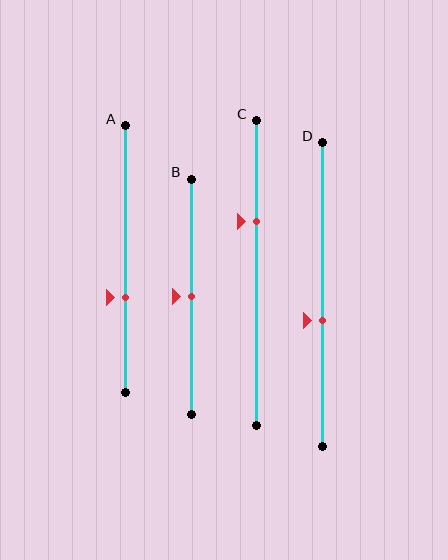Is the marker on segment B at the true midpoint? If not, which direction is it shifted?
Yes, the marker on segment B is at the true midpoint.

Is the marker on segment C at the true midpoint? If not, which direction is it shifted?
No, the marker on segment C is shifted upward by about 17% of the segment length.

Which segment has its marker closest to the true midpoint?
Segment B has its marker closest to the true midpoint.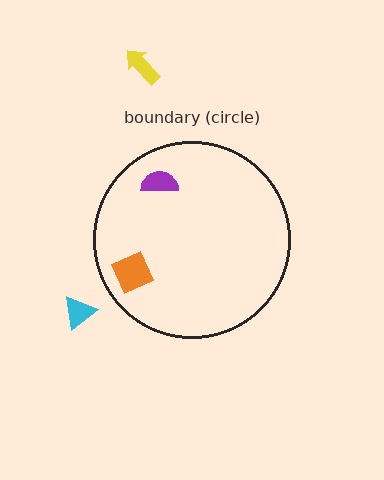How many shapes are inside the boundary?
2 inside, 2 outside.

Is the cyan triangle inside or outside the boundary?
Outside.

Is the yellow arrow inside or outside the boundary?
Outside.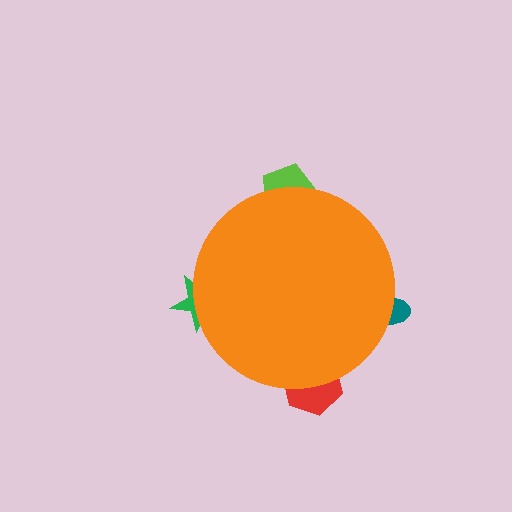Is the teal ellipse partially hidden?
Yes, the teal ellipse is partially hidden behind the orange circle.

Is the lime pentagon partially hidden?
Yes, the lime pentagon is partially hidden behind the orange circle.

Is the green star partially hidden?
Yes, the green star is partially hidden behind the orange circle.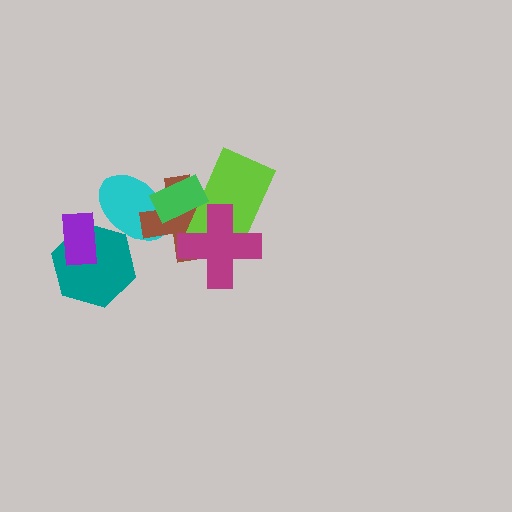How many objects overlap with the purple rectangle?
1 object overlaps with the purple rectangle.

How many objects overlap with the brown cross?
4 objects overlap with the brown cross.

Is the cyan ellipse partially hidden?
Yes, it is partially covered by another shape.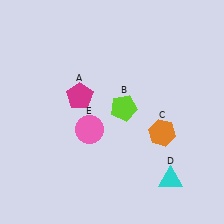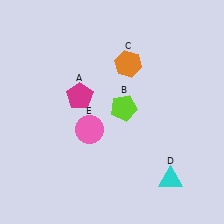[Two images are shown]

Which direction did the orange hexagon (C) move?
The orange hexagon (C) moved up.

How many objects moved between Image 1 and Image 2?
1 object moved between the two images.